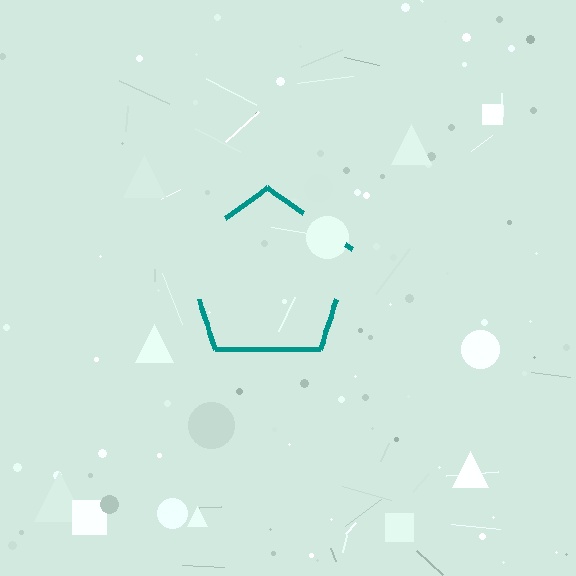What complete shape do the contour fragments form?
The contour fragments form a pentagon.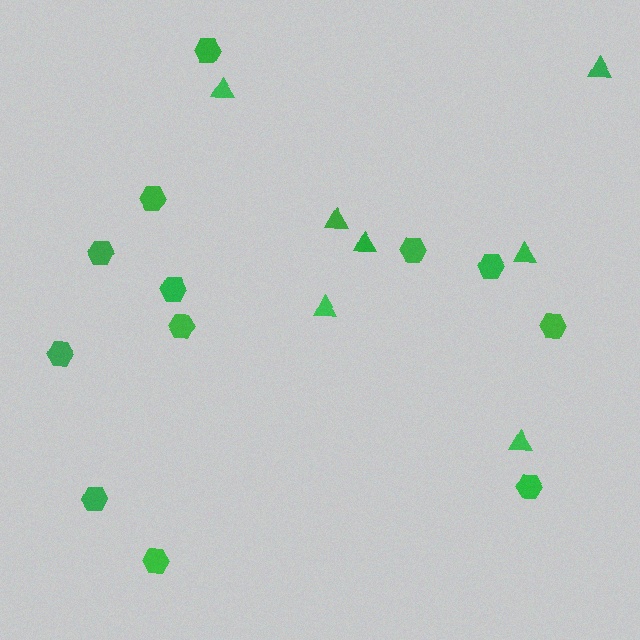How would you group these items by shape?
There are 2 groups: one group of hexagons (12) and one group of triangles (7).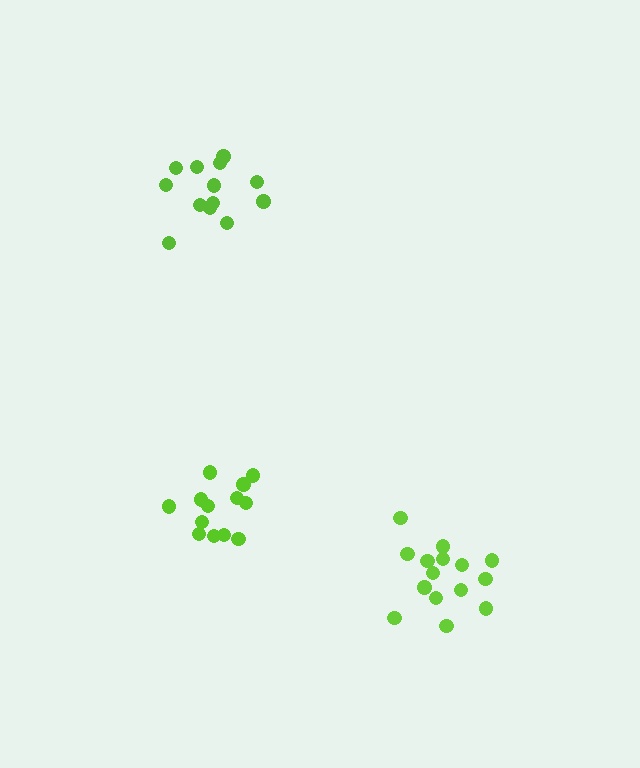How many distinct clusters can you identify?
There are 3 distinct clusters.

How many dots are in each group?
Group 1: 15 dots, Group 2: 13 dots, Group 3: 13 dots (41 total).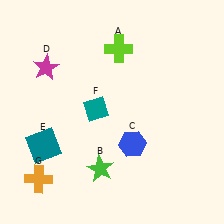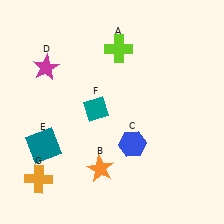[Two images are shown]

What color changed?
The star (B) changed from green in Image 1 to orange in Image 2.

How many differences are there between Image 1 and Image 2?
There is 1 difference between the two images.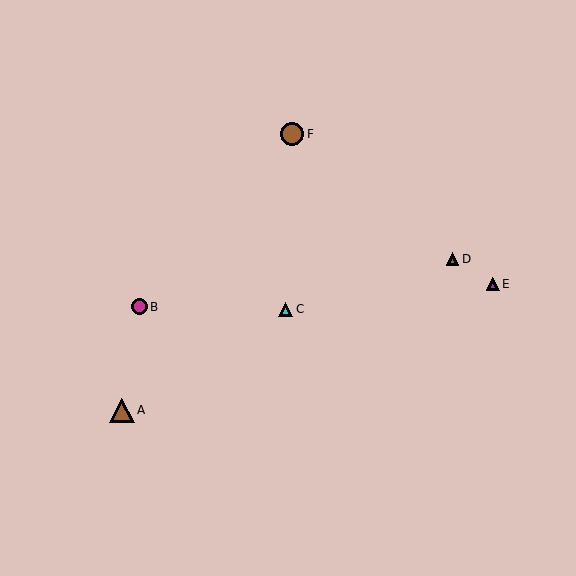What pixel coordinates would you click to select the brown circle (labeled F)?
Click at (292, 134) to select the brown circle F.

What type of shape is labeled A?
Shape A is a brown triangle.